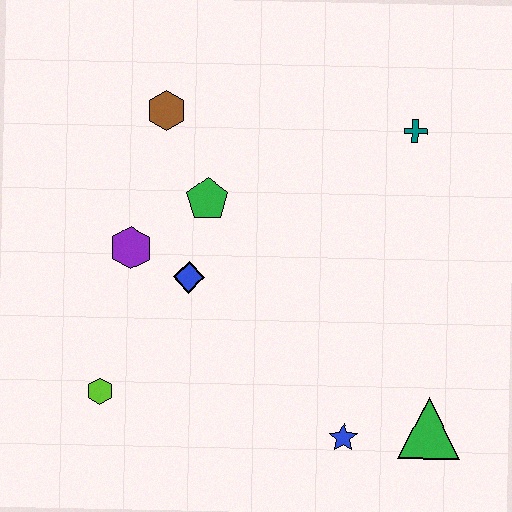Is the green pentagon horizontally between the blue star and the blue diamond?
Yes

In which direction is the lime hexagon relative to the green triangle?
The lime hexagon is to the left of the green triangle.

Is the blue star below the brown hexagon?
Yes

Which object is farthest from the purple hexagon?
The green triangle is farthest from the purple hexagon.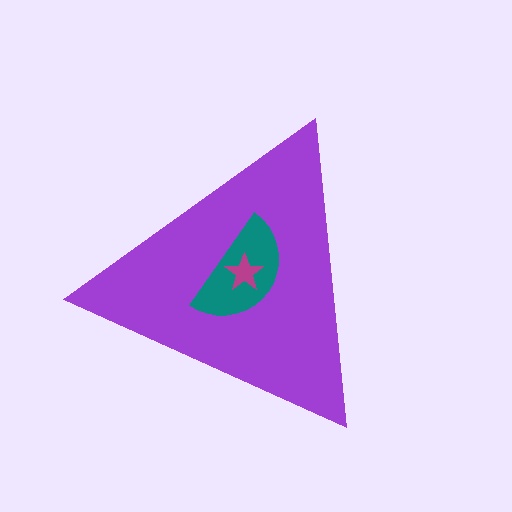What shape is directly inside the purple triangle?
The teal semicircle.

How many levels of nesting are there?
3.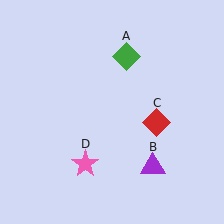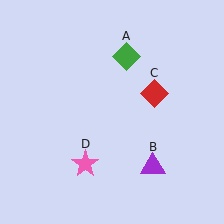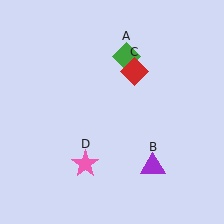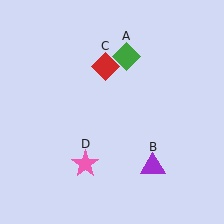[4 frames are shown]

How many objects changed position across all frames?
1 object changed position: red diamond (object C).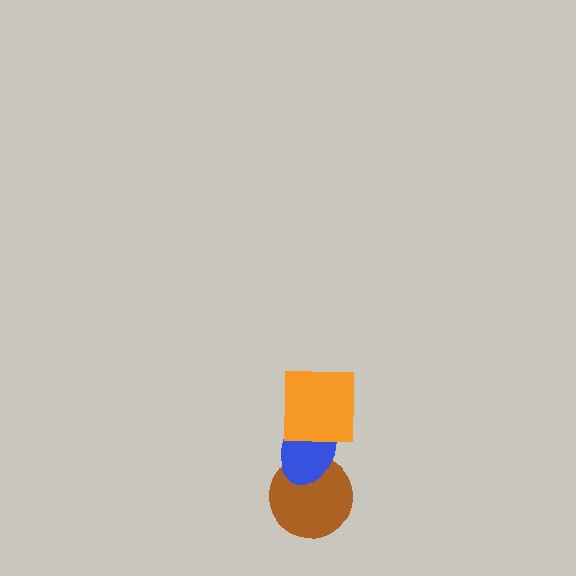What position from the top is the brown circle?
The brown circle is 3rd from the top.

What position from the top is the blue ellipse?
The blue ellipse is 2nd from the top.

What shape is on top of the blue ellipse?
The orange square is on top of the blue ellipse.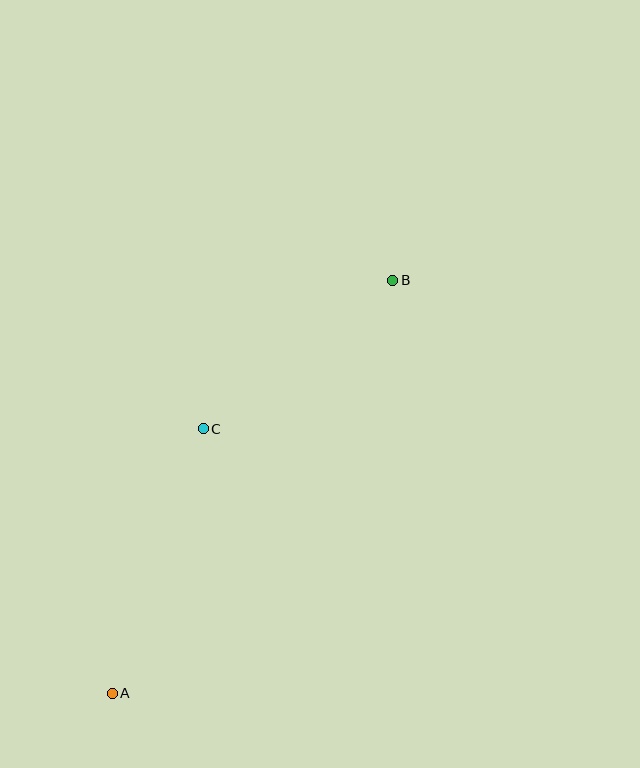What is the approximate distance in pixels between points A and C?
The distance between A and C is approximately 280 pixels.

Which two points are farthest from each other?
Points A and B are farthest from each other.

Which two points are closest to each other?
Points B and C are closest to each other.